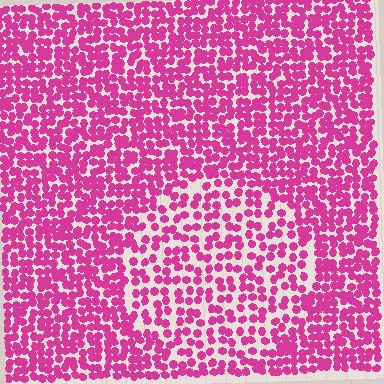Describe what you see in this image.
The image contains small magenta elements arranged at two different densities. A circle-shaped region is visible where the elements are less densely packed than the surrounding area.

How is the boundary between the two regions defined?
The boundary is defined by a change in element density (approximately 1.7x ratio). All elements are the same color, size, and shape.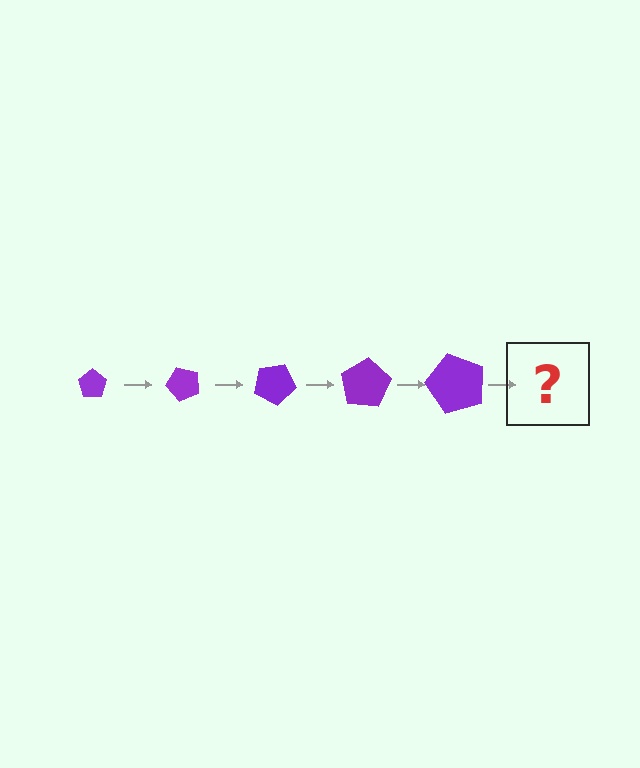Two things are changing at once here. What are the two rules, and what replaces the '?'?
The two rules are that the pentagon grows larger each step and it rotates 50 degrees each step. The '?' should be a pentagon, larger than the previous one and rotated 250 degrees from the start.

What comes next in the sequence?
The next element should be a pentagon, larger than the previous one and rotated 250 degrees from the start.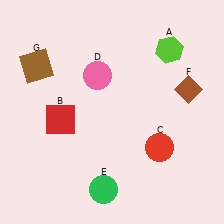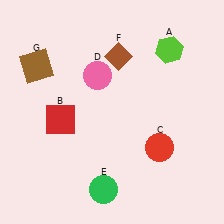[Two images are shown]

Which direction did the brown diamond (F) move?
The brown diamond (F) moved left.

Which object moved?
The brown diamond (F) moved left.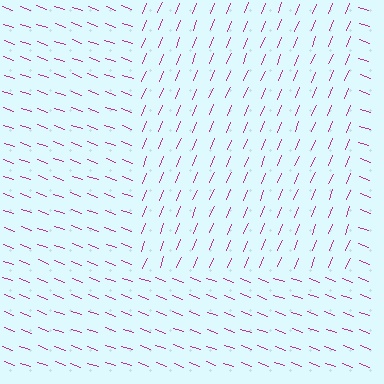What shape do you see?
I see a rectangle.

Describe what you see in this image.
The image is filled with small magenta line segments. A rectangle region in the image has lines oriented differently from the surrounding lines, creating a visible texture boundary.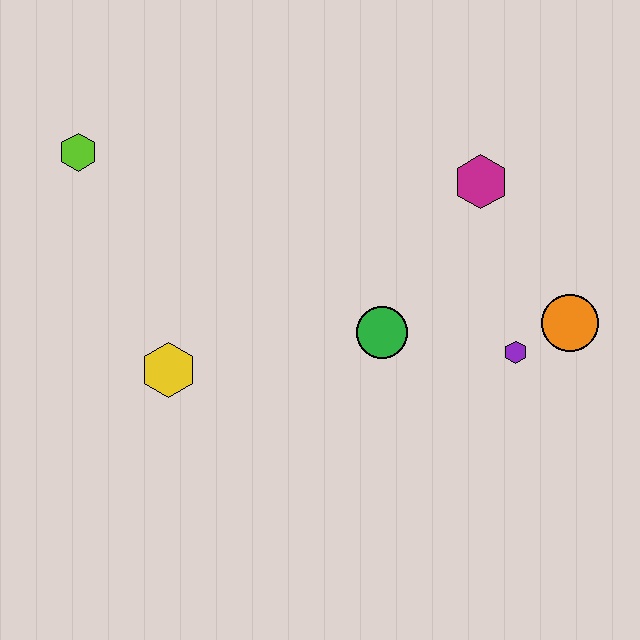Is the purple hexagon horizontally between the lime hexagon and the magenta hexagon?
No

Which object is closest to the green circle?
The purple hexagon is closest to the green circle.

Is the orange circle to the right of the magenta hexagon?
Yes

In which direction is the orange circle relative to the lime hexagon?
The orange circle is to the right of the lime hexagon.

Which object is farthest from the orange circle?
The lime hexagon is farthest from the orange circle.